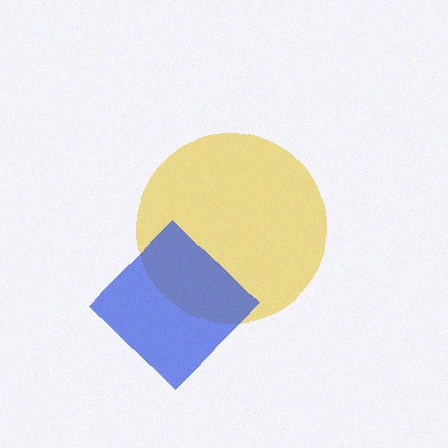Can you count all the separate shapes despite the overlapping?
Yes, there are 2 separate shapes.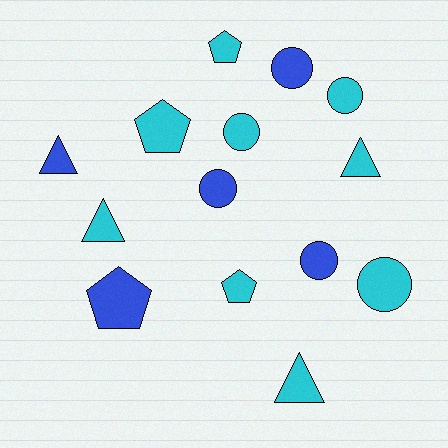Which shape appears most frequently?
Circle, with 6 objects.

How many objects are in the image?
There are 14 objects.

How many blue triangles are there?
There is 1 blue triangle.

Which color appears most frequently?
Cyan, with 9 objects.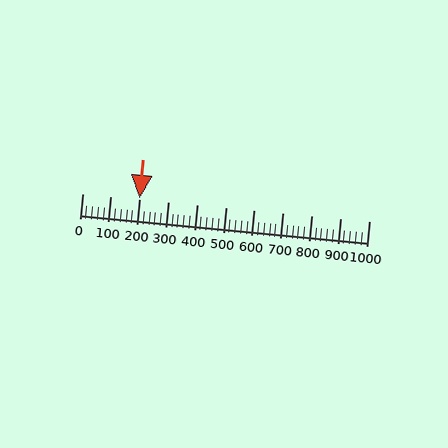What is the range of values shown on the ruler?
The ruler shows values from 0 to 1000.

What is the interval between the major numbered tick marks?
The major tick marks are spaced 100 units apart.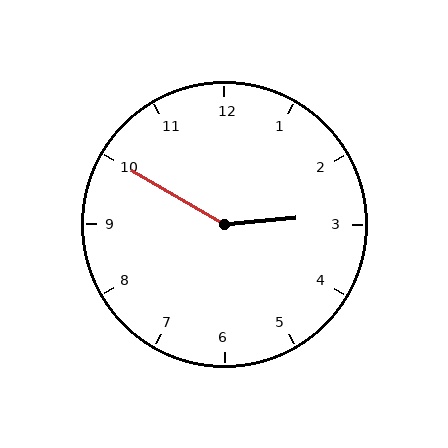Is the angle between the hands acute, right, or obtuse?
It is obtuse.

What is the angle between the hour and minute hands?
Approximately 145 degrees.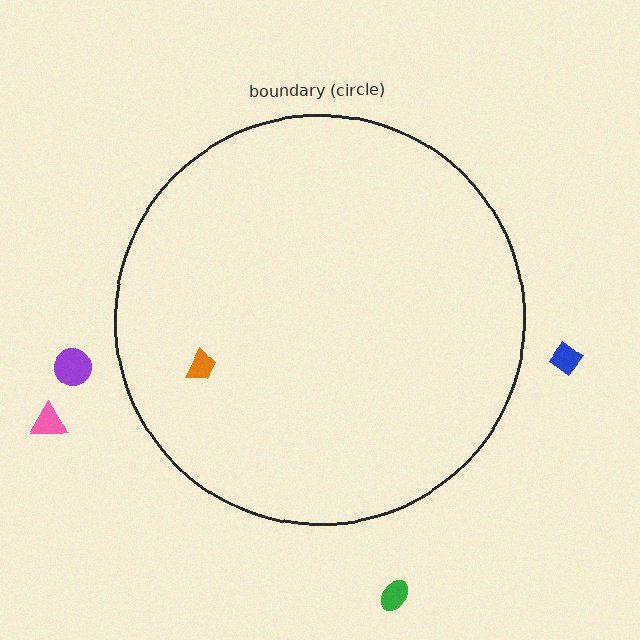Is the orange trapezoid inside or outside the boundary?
Inside.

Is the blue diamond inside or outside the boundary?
Outside.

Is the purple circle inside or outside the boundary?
Outside.